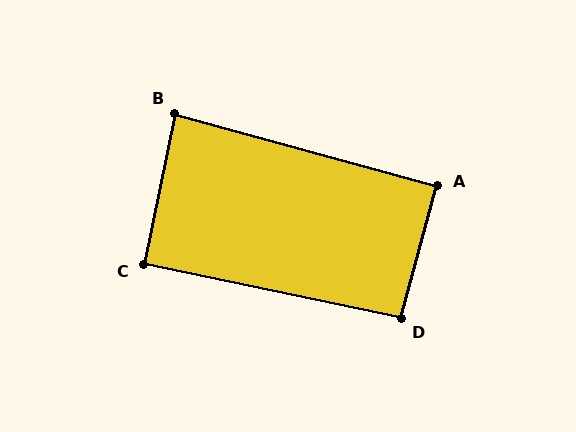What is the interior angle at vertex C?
Approximately 90 degrees (approximately right).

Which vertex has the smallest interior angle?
B, at approximately 86 degrees.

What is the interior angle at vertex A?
Approximately 90 degrees (approximately right).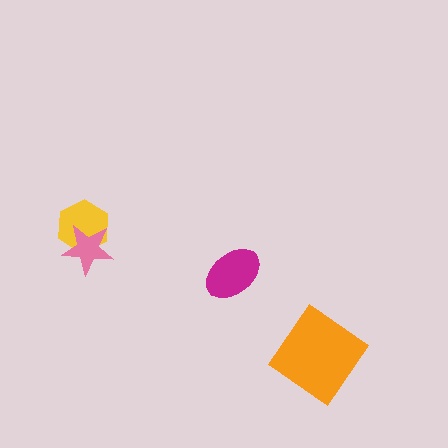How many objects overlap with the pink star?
1 object overlaps with the pink star.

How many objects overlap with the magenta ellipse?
0 objects overlap with the magenta ellipse.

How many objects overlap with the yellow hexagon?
1 object overlaps with the yellow hexagon.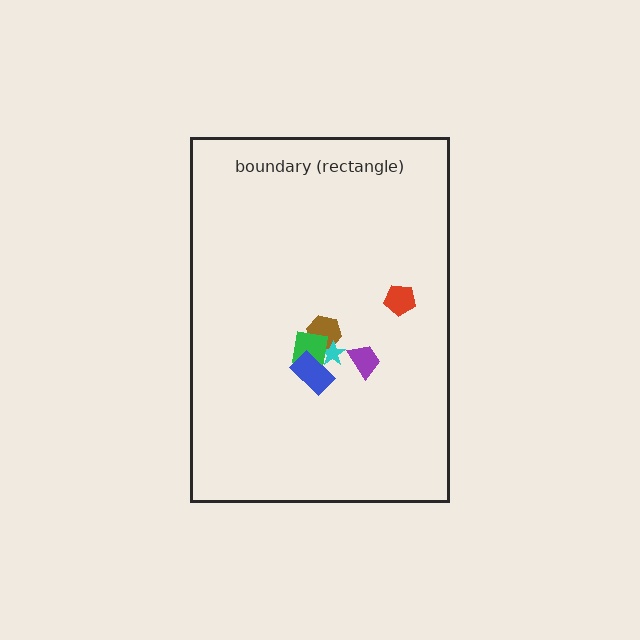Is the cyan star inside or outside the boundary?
Inside.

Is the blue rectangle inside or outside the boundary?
Inside.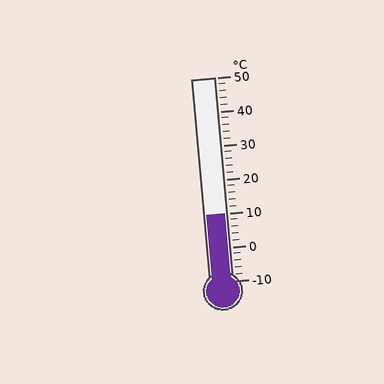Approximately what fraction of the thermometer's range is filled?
The thermometer is filled to approximately 35% of its range.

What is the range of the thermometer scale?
The thermometer scale ranges from -10°C to 50°C.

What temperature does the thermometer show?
The thermometer shows approximately 10°C.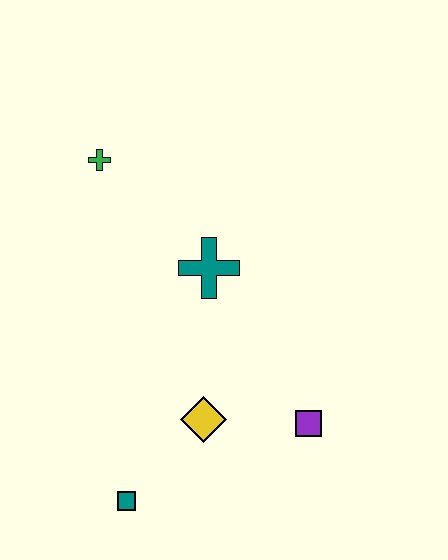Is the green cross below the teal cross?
No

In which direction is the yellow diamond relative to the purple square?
The yellow diamond is to the left of the purple square.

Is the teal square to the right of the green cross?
Yes